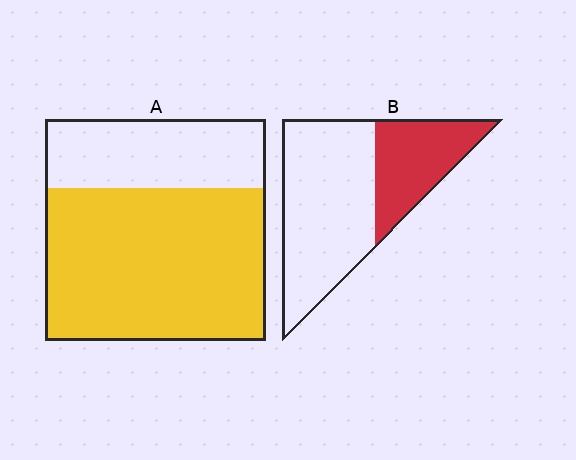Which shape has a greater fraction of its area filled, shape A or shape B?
Shape A.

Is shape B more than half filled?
No.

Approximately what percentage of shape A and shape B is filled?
A is approximately 70% and B is approximately 35%.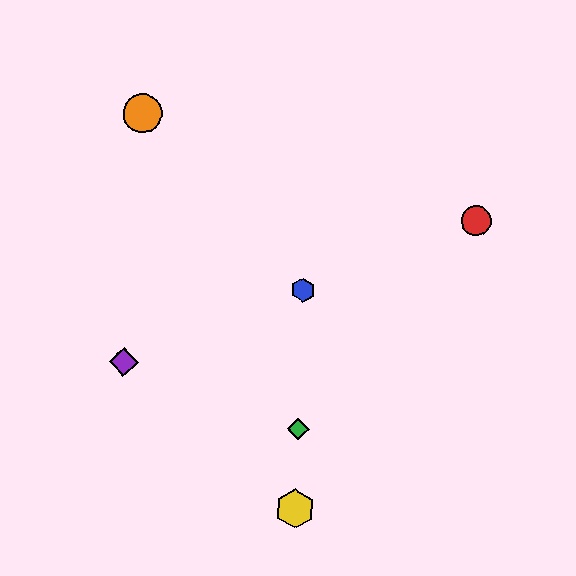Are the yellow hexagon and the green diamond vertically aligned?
Yes, both are at x≈295.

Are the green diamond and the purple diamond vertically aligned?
No, the green diamond is at x≈298 and the purple diamond is at x≈124.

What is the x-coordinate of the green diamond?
The green diamond is at x≈298.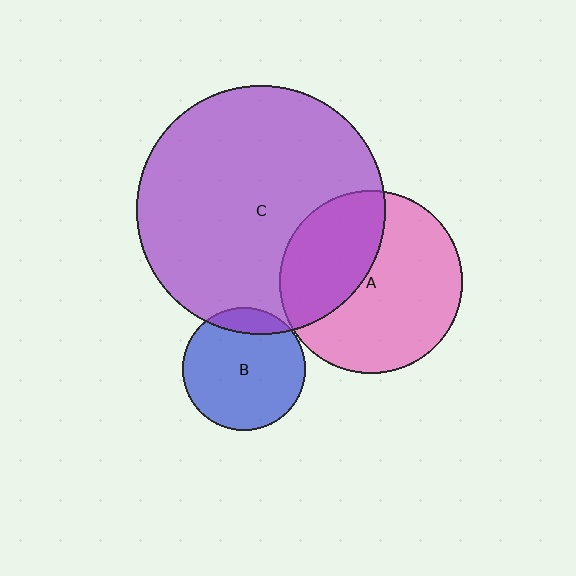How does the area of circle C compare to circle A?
Approximately 1.9 times.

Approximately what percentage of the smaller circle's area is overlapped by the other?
Approximately 40%.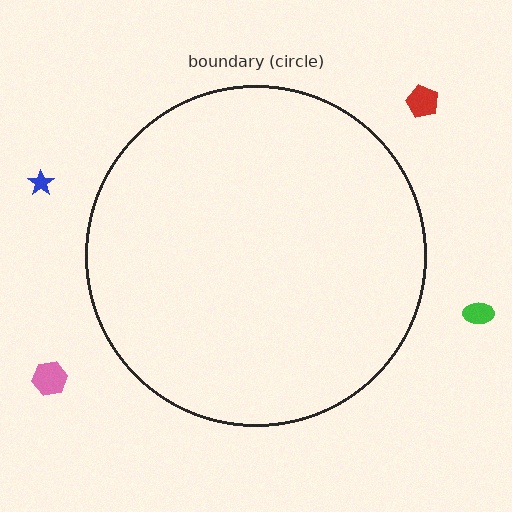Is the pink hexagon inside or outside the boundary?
Outside.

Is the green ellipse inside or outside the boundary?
Outside.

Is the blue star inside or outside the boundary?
Outside.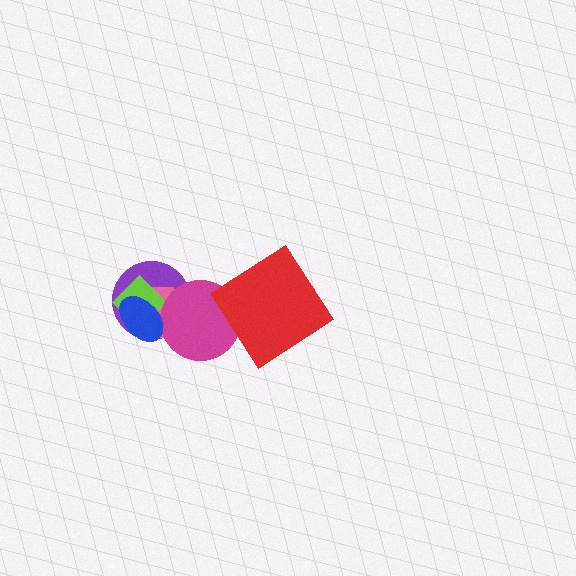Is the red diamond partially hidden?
No, no other shape covers it.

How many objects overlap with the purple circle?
4 objects overlap with the purple circle.